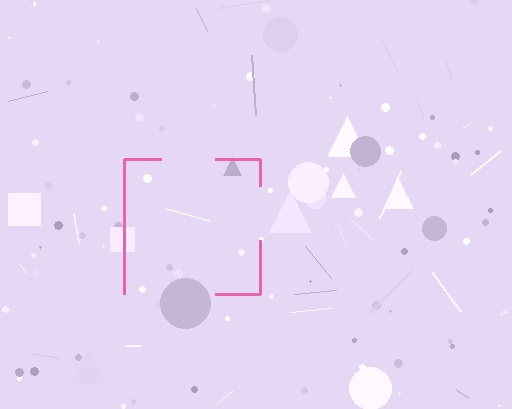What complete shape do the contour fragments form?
The contour fragments form a square.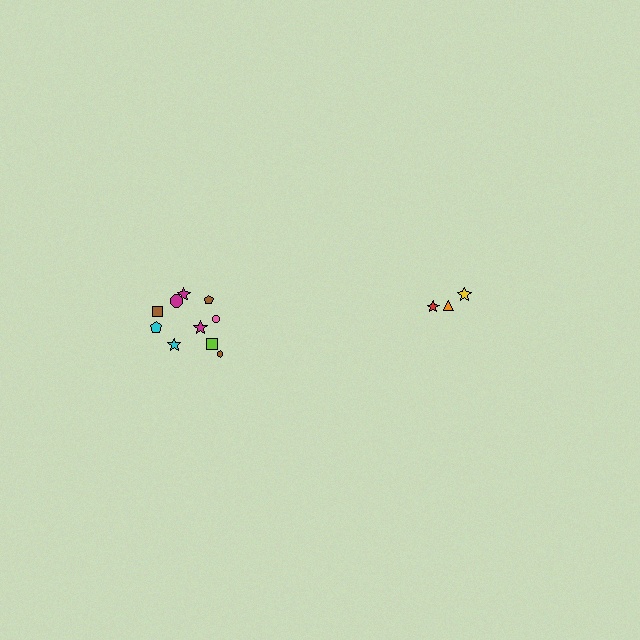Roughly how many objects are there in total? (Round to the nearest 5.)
Roughly 15 objects in total.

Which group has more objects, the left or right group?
The left group.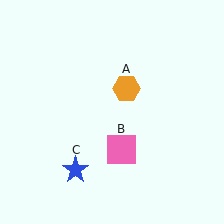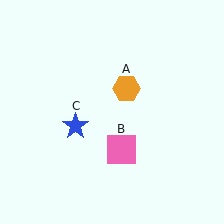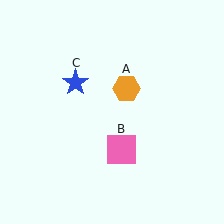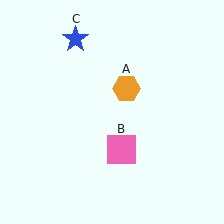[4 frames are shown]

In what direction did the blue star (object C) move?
The blue star (object C) moved up.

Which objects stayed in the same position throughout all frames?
Orange hexagon (object A) and pink square (object B) remained stationary.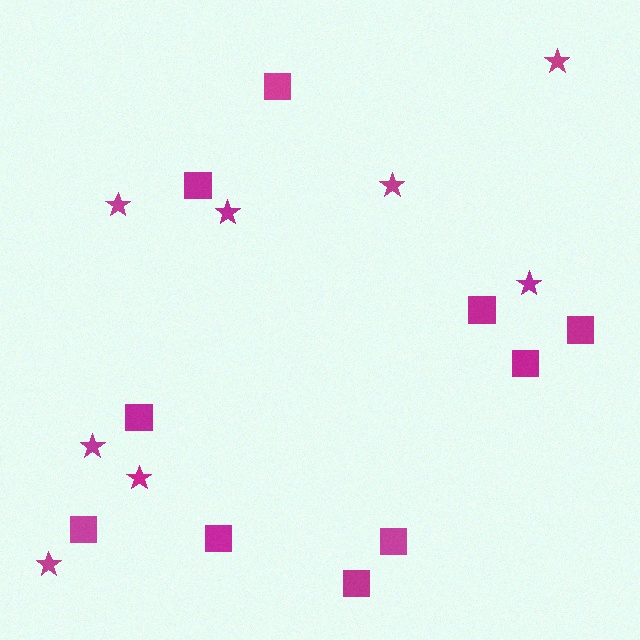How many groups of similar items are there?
There are 2 groups: one group of stars (8) and one group of squares (10).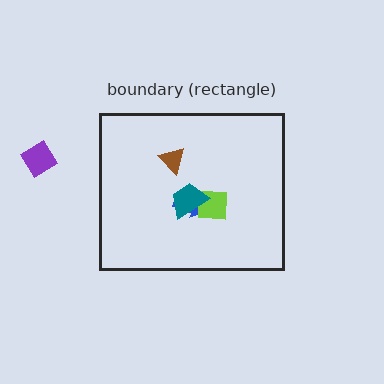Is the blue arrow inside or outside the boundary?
Inside.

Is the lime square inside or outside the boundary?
Inside.